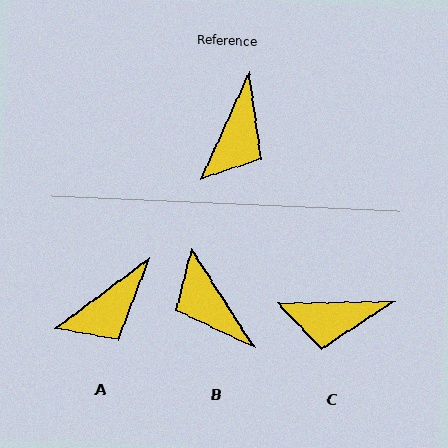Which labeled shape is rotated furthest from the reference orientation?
B, about 123 degrees away.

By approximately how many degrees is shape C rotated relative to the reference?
Approximately 65 degrees clockwise.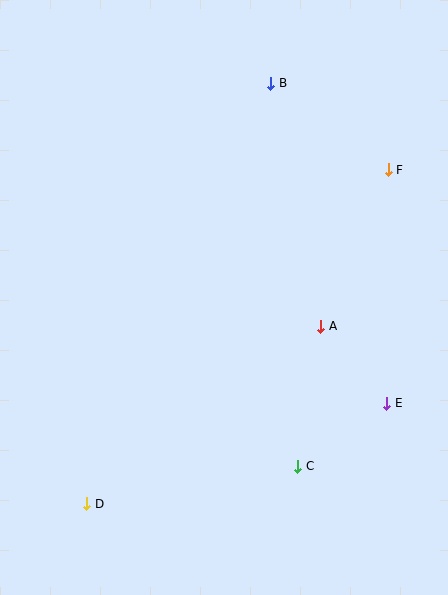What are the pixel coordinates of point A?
Point A is at (321, 326).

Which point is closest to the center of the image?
Point A at (321, 326) is closest to the center.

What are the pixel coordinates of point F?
Point F is at (388, 170).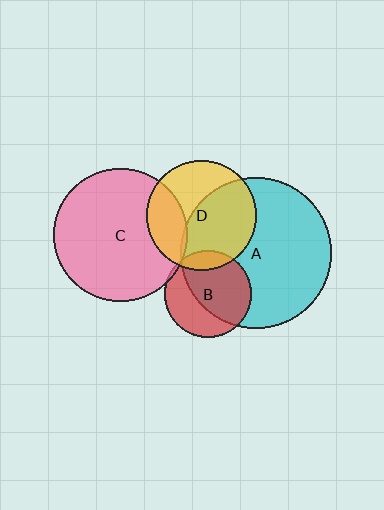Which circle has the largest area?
Circle A (cyan).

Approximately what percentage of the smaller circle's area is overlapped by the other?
Approximately 25%.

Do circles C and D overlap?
Yes.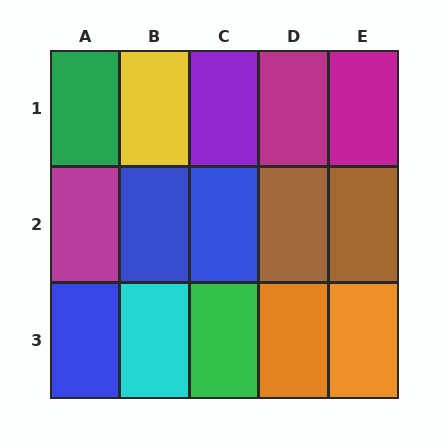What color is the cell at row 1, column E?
Magenta.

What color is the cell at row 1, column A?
Green.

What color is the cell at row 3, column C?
Green.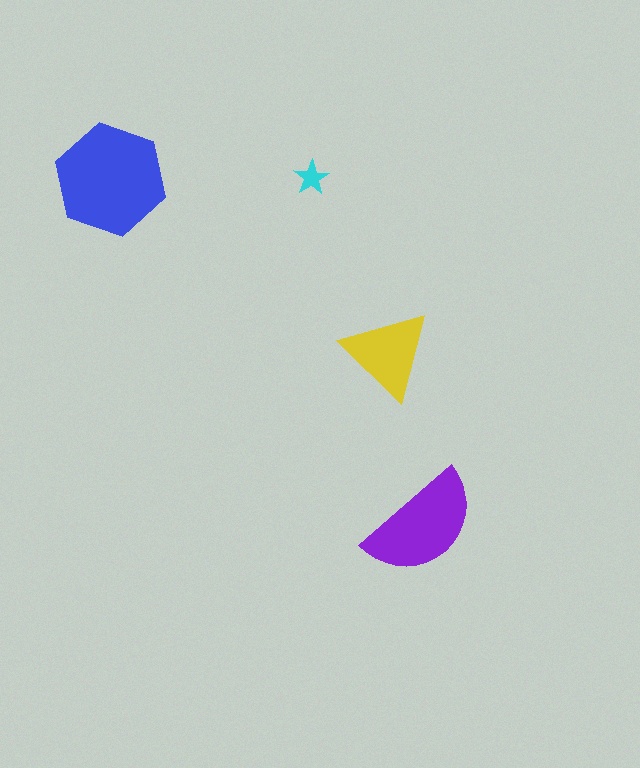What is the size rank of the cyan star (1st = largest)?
4th.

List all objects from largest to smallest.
The blue hexagon, the purple semicircle, the yellow triangle, the cyan star.